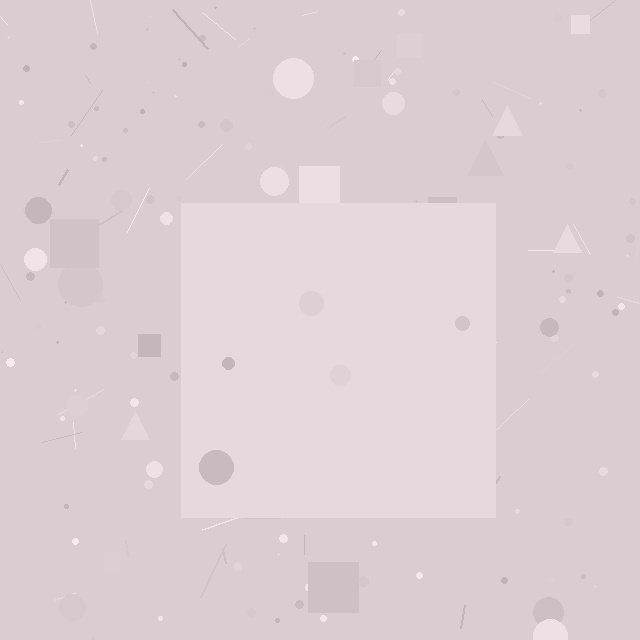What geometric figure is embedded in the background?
A square is embedded in the background.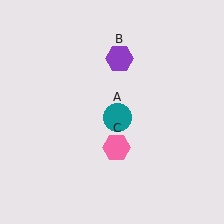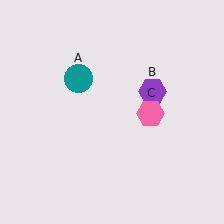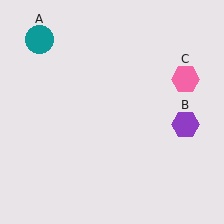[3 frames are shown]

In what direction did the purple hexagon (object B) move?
The purple hexagon (object B) moved down and to the right.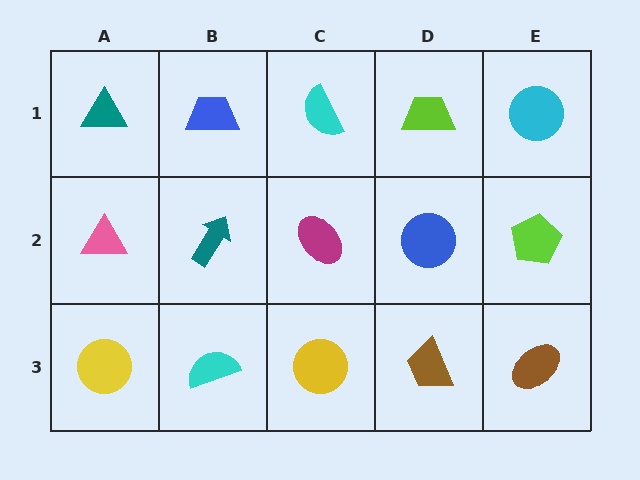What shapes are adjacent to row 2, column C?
A cyan semicircle (row 1, column C), a yellow circle (row 3, column C), a teal arrow (row 2, column B), a blue circle (row 2, column D).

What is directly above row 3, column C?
A magenta ellipse.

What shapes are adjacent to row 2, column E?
A cyan circle (row 1, column E), a brown ellipse (row 3, column E), a blue circle (row 2, column D).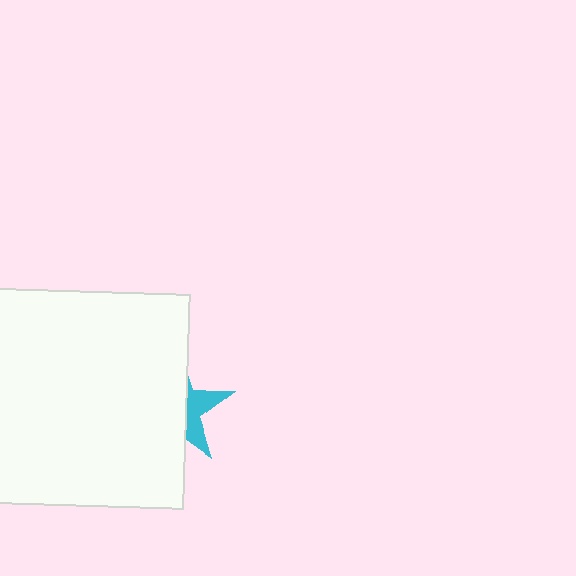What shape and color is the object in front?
The object in front is a white rectangle.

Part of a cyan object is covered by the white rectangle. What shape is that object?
It is a star.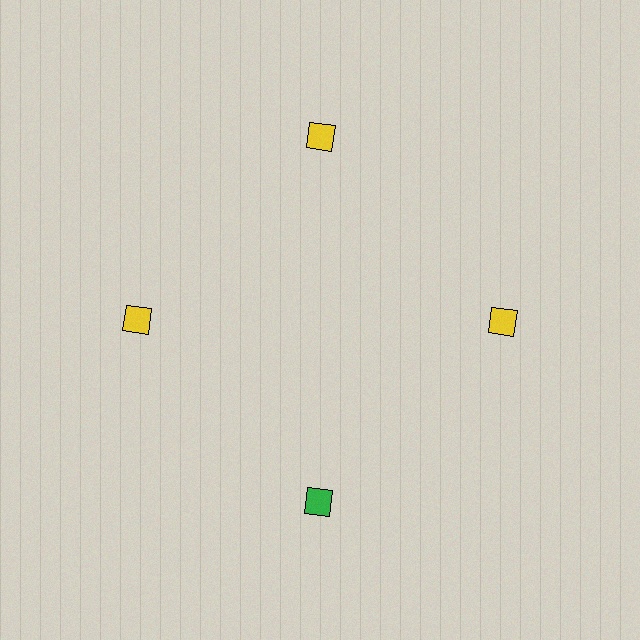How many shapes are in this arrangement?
There are 4 shapes arranged in a ring pattern.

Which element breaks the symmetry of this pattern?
The green diamond at roughly the 6 o'clock position breaks the symmetry. All other shapes are yellow diamonds.